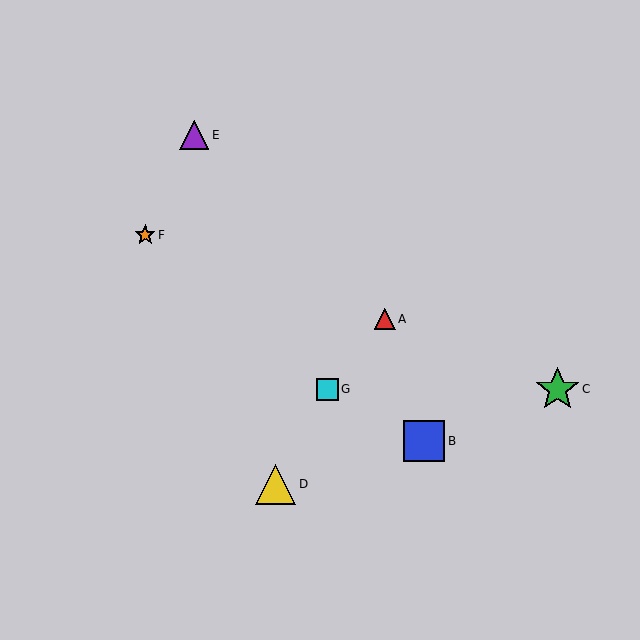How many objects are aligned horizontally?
2 objects (C, G) are aligned horizontally.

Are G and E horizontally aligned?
No, G is at y≈389 and E is at y≈135.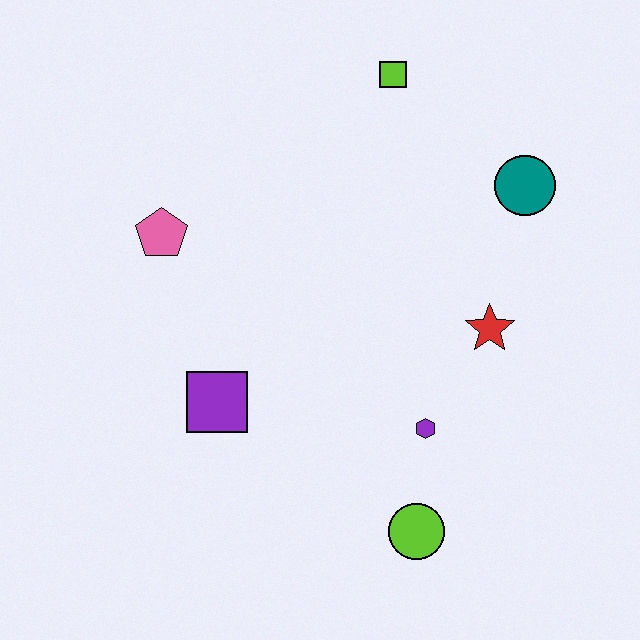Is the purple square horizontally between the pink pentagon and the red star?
Yes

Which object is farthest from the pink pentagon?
The lime circle is farthest from the pink pentagon.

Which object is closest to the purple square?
The pink pentagon is closest to the purple square.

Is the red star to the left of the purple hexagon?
No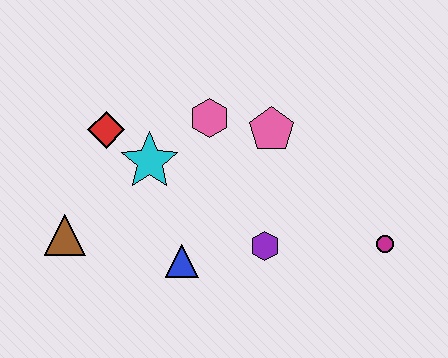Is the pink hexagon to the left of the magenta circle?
Yes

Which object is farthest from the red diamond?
The magenta circle is farthest from the red diamond.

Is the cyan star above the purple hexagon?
Yes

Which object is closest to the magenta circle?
The purple hexagon is closest to the magenta circle.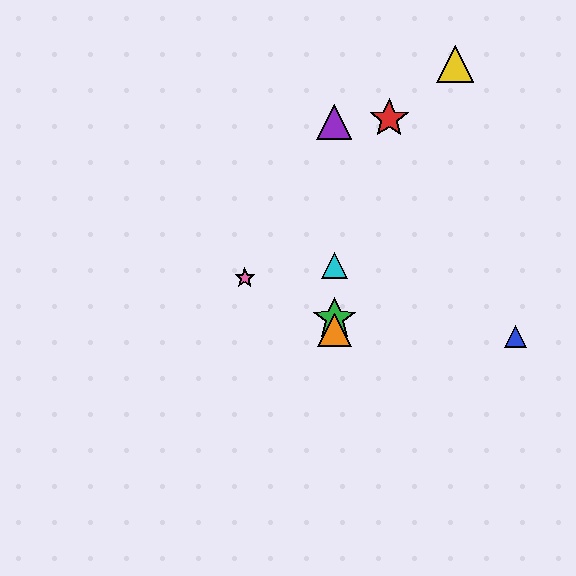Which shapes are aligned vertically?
The green star, the purple triangle, the orange triangle, the cyan triangle are aligned vertically.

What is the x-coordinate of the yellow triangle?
The yellow triangle is at x≈455.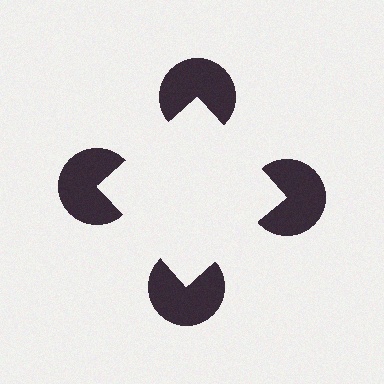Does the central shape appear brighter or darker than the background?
It typically appears slightly brighter than the background, even though no actual brightness change is drawn.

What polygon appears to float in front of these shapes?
An illusory square — its edges are inferred from the aligned wedge cuts in the pac-man discs, not physically drawn.